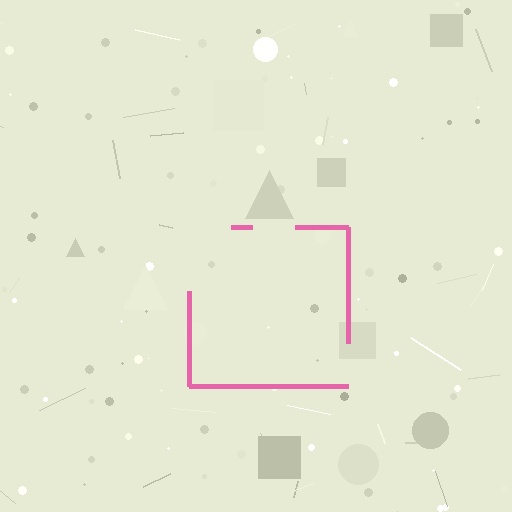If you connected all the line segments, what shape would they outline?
They would outline a square.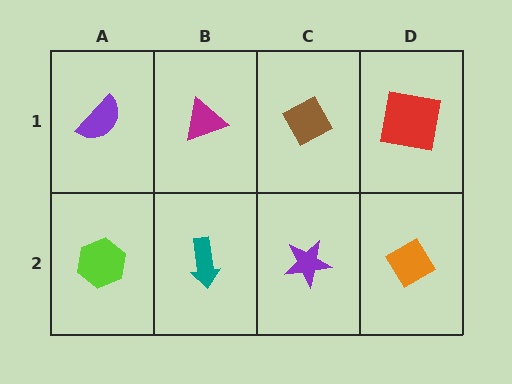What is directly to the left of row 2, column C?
A teal arrow.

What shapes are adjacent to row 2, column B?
A magenta triangle (row 1, column B), a lime hexagon (row 2, column A), a purple star (row 2, column C).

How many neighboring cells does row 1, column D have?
2.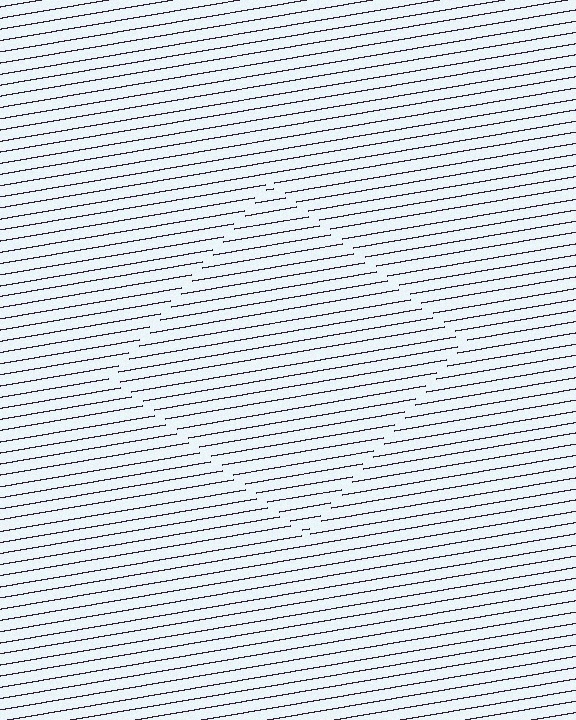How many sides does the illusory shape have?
4 sides — the line-ends trace a square.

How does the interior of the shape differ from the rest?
The interior of the shape contains the same grating, shifted by half a period — the contour is defined by the phase discontinuity where line-ends from the inner and outer gratings abut.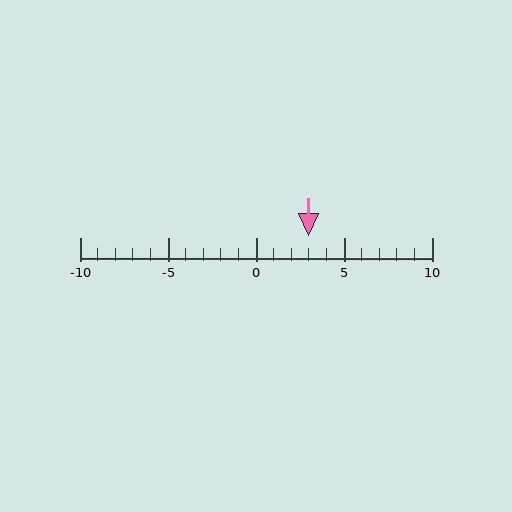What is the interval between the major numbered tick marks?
The major tick marks are spaced 5 units apart.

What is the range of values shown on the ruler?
The ruler shows values from -10 to 10.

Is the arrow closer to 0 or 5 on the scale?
The arrow is closer to 5.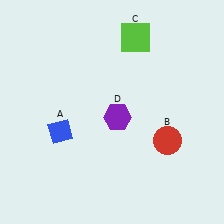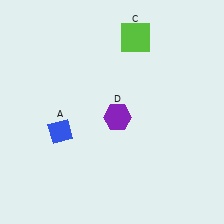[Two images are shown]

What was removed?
The red circle (B) was removed in Image 2.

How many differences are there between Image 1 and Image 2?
There is 1 difference between the two images.